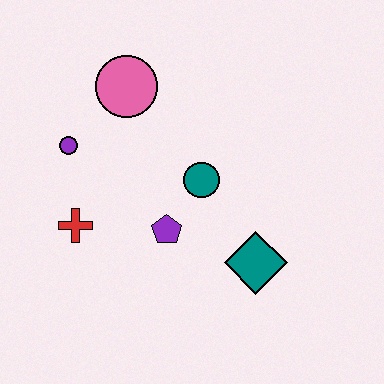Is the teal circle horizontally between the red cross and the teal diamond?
Yes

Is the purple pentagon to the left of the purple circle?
No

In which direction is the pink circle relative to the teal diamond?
The pink circle is above the teal diamond.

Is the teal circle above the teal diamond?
Yes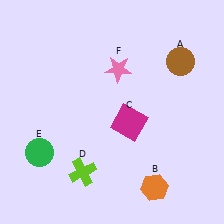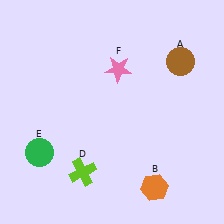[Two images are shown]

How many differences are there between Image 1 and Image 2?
There is 1 difference between the two images.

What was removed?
The magenta square (C) was removed in Image 2.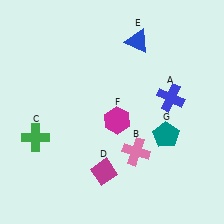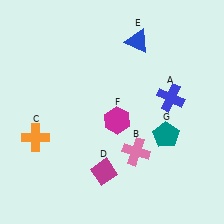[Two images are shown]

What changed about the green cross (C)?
In Image 1, C is green. In Image 2, it changed to orange.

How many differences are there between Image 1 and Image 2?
There is 1 difference between the two images.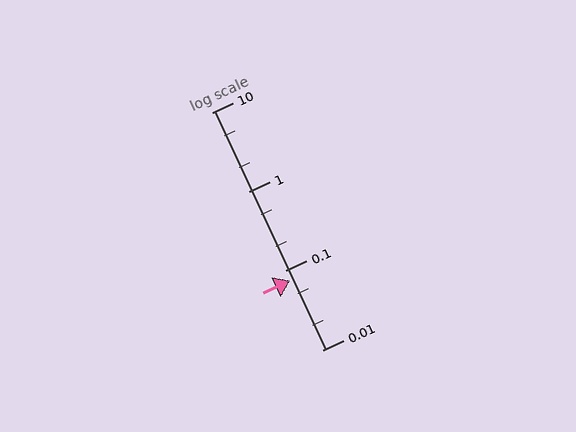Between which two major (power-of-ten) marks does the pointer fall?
The pointer is between 0.01 and 0.1.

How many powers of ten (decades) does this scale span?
The scale spans 3 decades, from 0.01 to 10.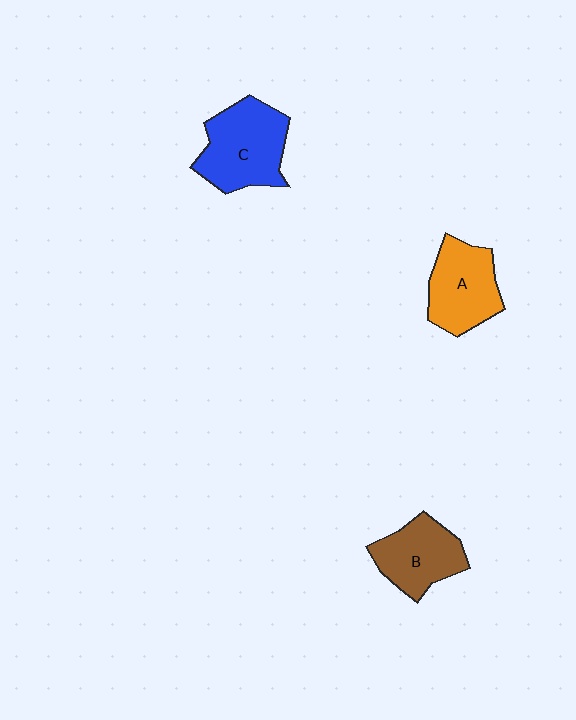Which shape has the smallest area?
Shape B (brown).